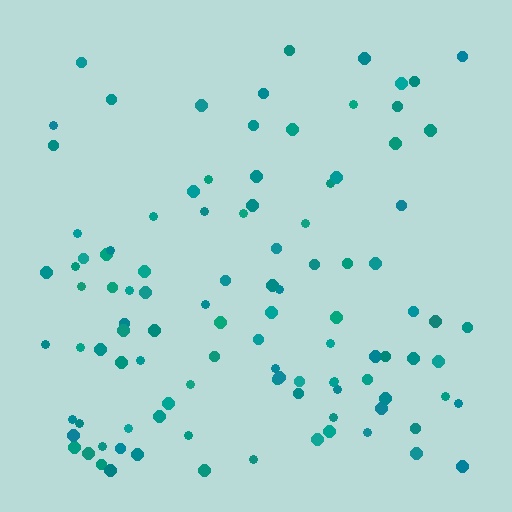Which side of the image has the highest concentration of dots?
The bottom.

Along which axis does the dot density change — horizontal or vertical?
Vertical.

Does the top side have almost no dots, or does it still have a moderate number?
Still a moderate number, just noticeably fewer than the bottom.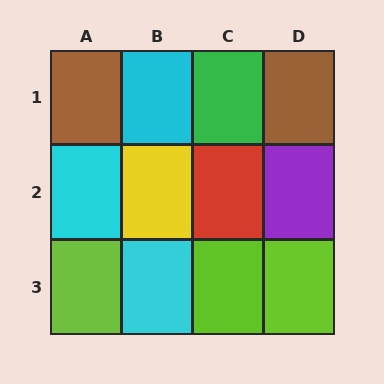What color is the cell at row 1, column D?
Brown.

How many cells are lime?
3 cells are lime.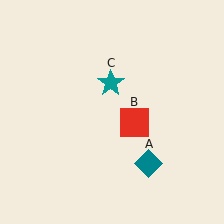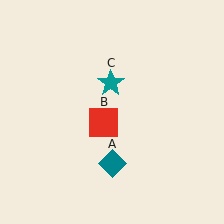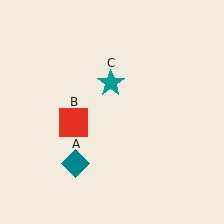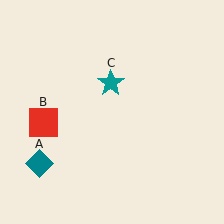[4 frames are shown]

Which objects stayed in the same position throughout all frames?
Teal star (object C) remained stationary.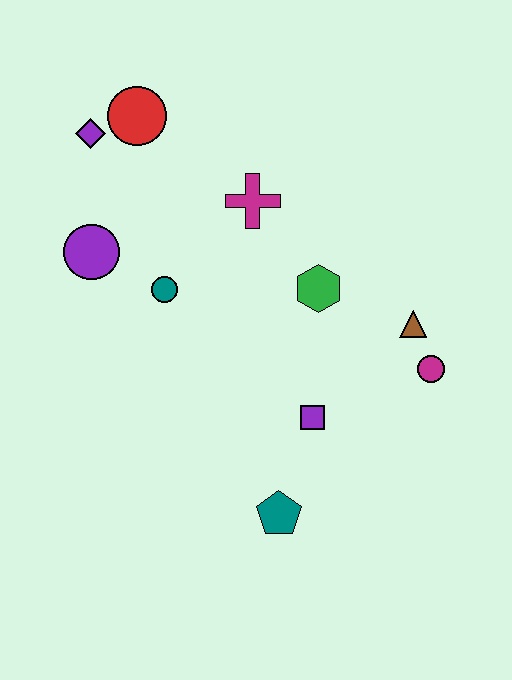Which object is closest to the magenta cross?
The green hexagon is closest to the magenta cross.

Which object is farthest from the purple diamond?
The teal pentagon is farthest from the purple diamond.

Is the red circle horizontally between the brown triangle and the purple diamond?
Yes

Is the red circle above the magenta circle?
Yes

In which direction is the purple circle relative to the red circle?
The purple circle is below the red circle.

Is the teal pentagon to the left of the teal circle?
No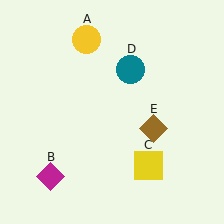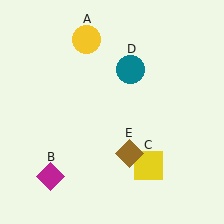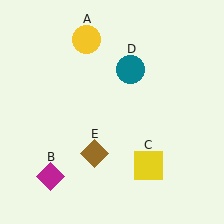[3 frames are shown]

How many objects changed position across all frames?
1 object changed position: brown diamond (object E).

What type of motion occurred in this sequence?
The brown diamond (object E) rotated clockwise around the center of the scene.